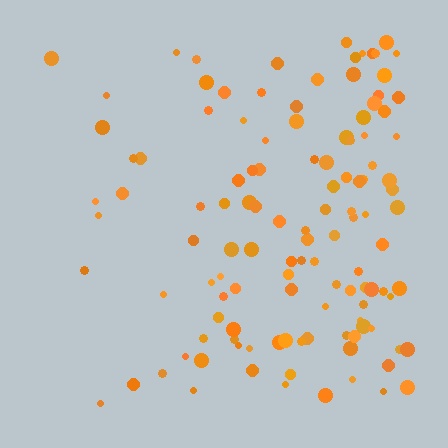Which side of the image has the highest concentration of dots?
The right.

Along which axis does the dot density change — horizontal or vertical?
Horizontal.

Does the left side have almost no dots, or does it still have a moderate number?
Still a moderate number, just noticeably fewer than the right.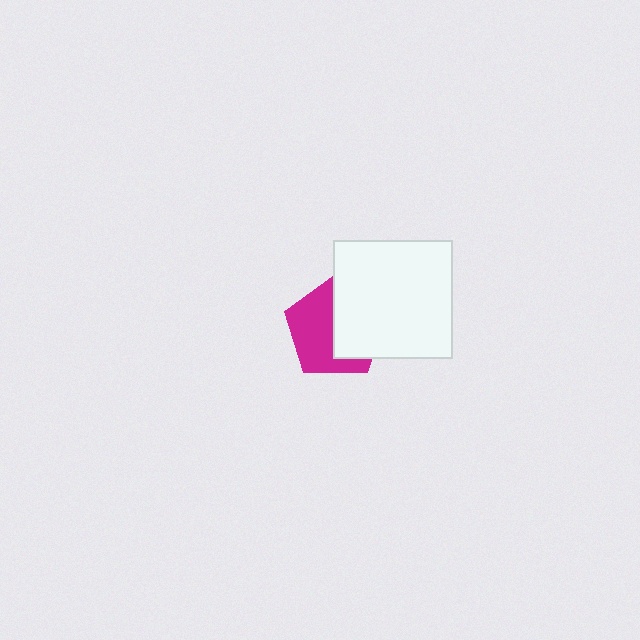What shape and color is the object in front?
The object in front is a white square.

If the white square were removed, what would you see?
You would see the complete magenta pentagon.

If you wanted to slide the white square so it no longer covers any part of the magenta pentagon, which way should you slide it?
Slide it right — that is the most direct way to separate the two shapes.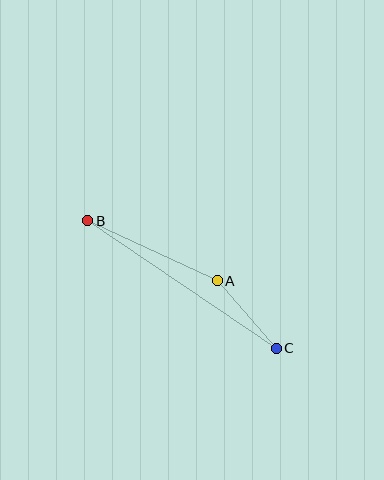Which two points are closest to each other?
Points A and C are closest to each other.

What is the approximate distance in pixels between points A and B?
The distance between A and B is approximately 143 pixels.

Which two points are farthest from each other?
Points B and C are farthest from each other.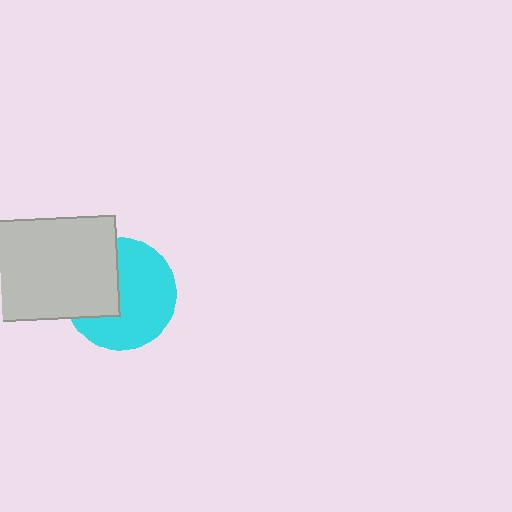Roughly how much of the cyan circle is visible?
About half of it is visible (roughly 64%).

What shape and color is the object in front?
The object in front is a light gray rectangle.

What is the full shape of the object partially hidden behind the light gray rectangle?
The partially hidden object is a cyan circle.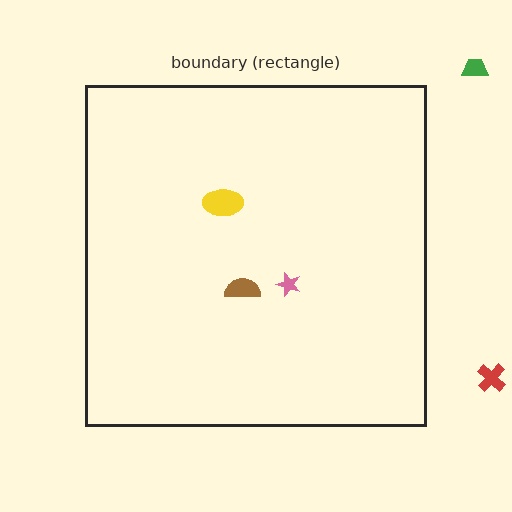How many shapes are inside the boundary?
3 inside, 2 outside.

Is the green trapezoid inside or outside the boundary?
Outside.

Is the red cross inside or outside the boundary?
Outside.